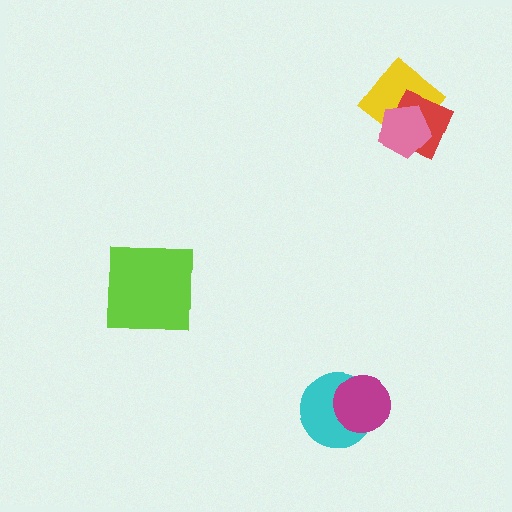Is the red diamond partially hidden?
Yes, it is partially covered by another shape.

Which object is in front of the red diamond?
The pink pentagon is in front of the red diamond.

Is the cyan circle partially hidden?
Yes, it is partially covered by another shape.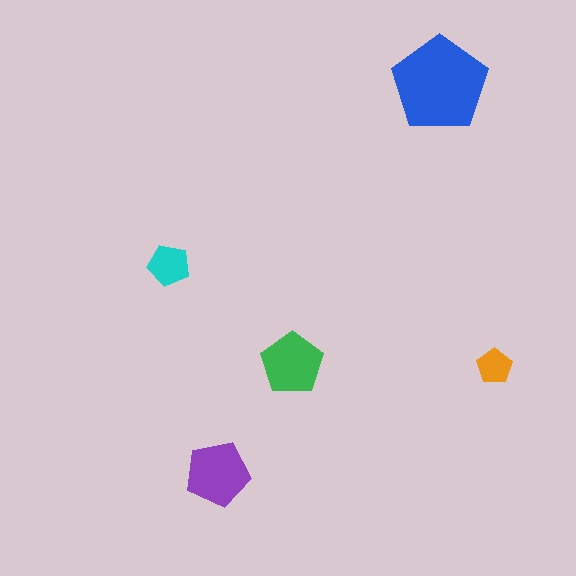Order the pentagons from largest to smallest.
the blue one, the purple one, the green one, the cyan one, the orange one.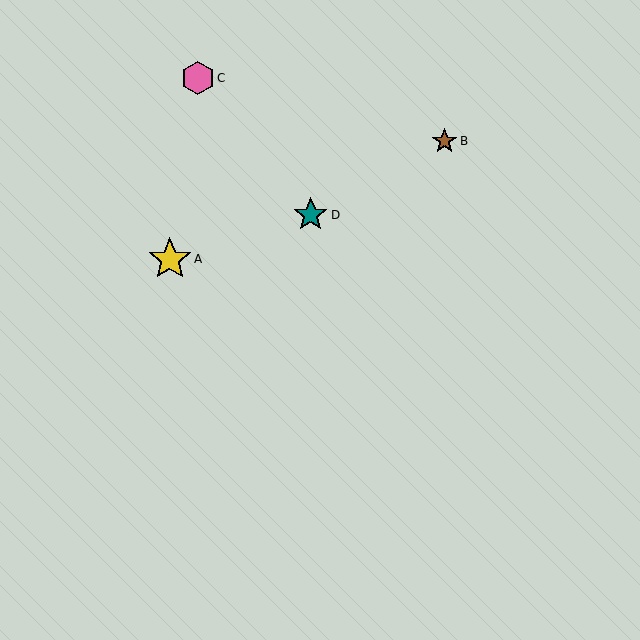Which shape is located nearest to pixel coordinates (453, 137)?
The brown star (labeled B) at (444, 141) is nearest to that location.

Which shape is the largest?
The yellow star (labeled A) is the largest.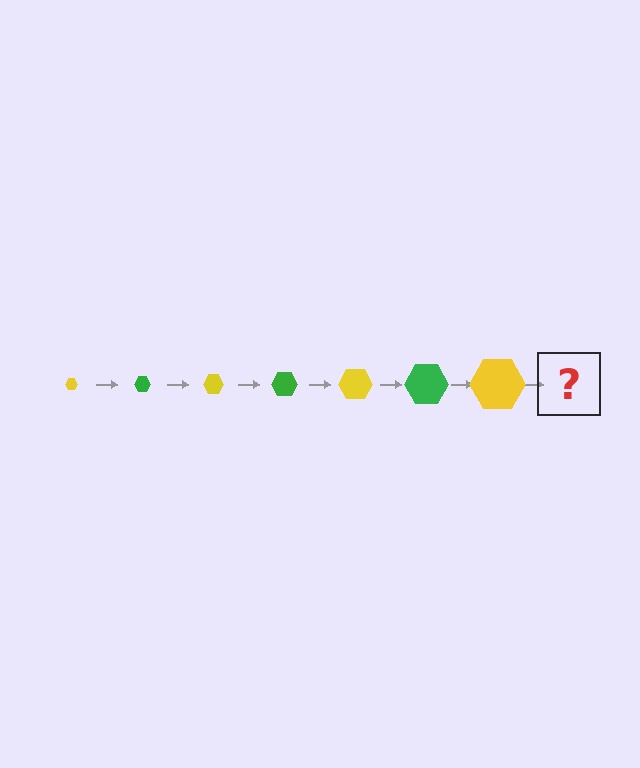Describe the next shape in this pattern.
It should be a green hexagon, larger than the previous one.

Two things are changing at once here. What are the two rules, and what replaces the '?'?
The two rules are that the hexagon grows larger each step and the color cycles through yellow and green. The '?' should be a green hexagon, larger than the previous one.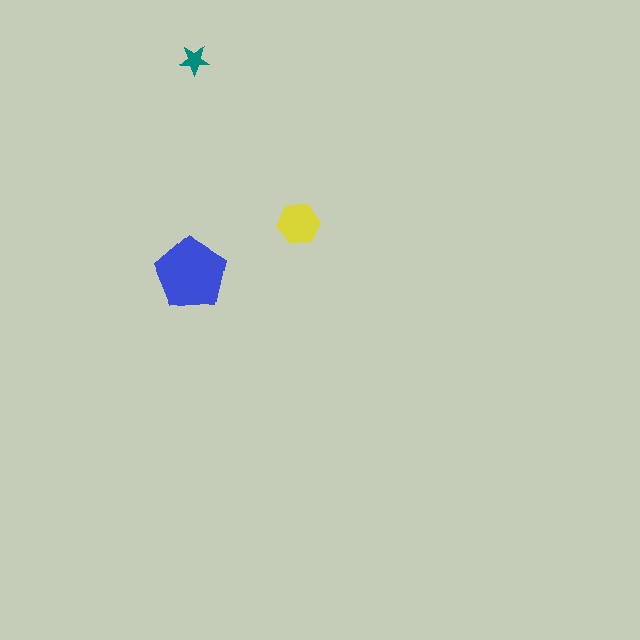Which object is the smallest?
The teal star.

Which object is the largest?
The blue pentagon.